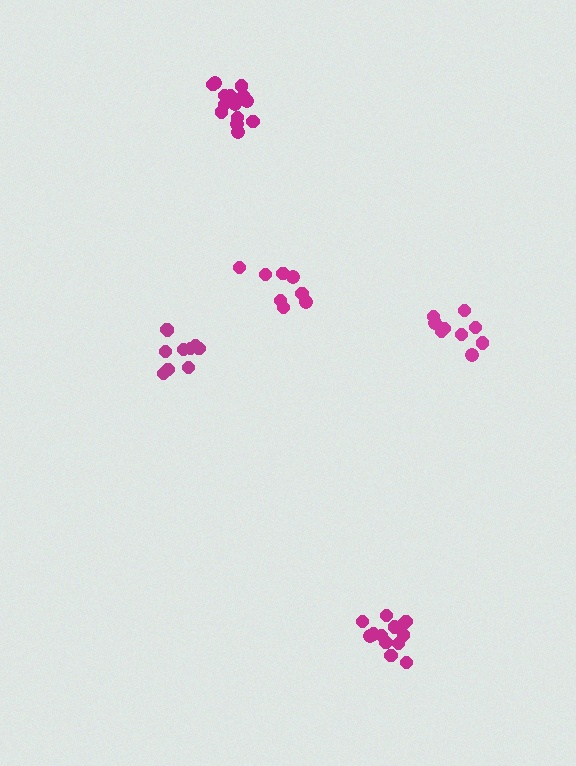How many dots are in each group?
Group 1: 14 dots, Group 2: 10 dots, Group 3: 9 dots, Group 4: 8 dots, Group 5: 13 dots (54 total).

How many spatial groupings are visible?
There are 5 spatial groupings.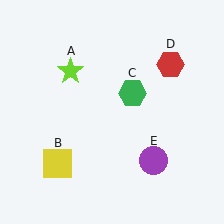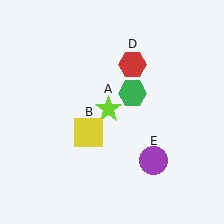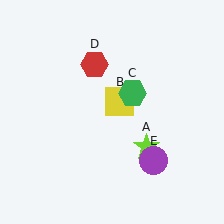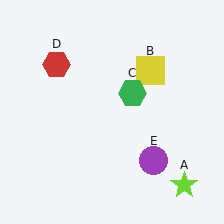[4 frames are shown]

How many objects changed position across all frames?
3 objects changed position: lime star (object A), yellow square (object B), red hexagon (object D).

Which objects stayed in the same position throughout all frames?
Green hexagon (object C) and purple circle (object E) remained stationary.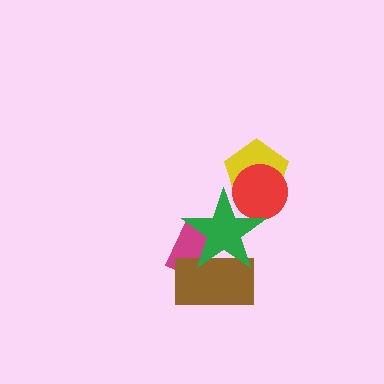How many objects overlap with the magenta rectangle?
2 objects overlap with the magenta rectangle.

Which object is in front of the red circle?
The green star is in front of the red circle.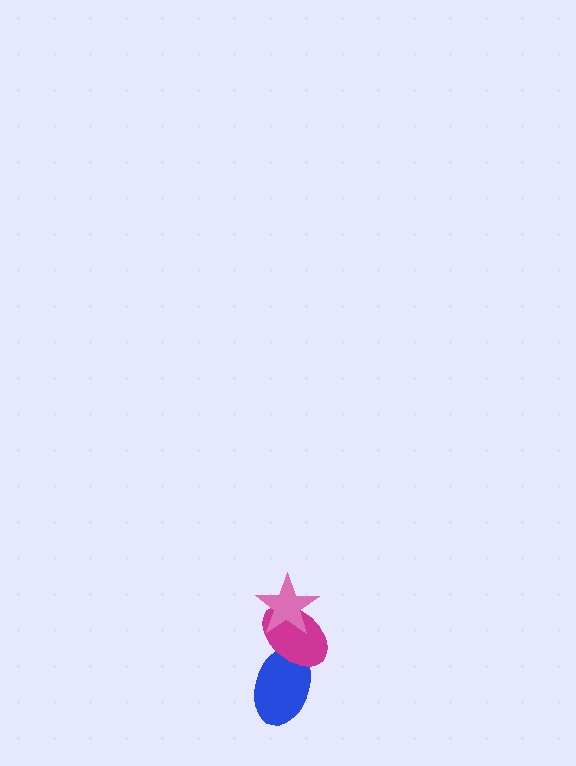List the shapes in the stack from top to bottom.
From top to bottom: the pink star, the magenta ellipse, the blue ellipse.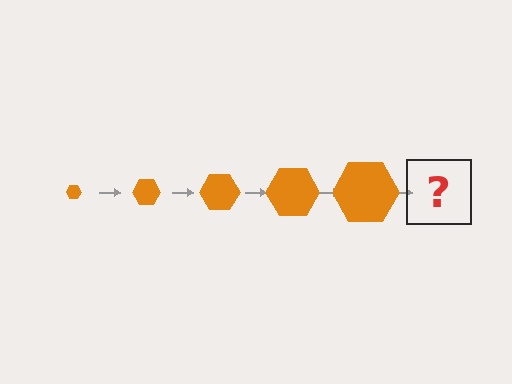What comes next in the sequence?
The next element should be an orange hexagon, larger than the previous one.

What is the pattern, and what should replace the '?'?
The pattern is that the hexagon gets progressively larger each step. The '?' should be an orange hexagon, larger than the previous one.